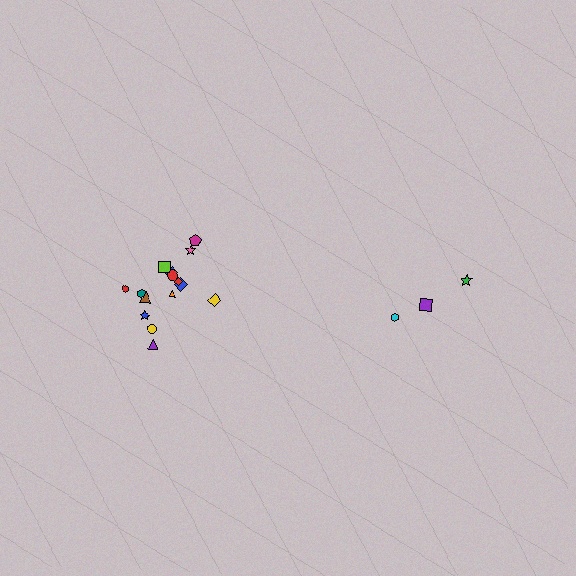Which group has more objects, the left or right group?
The left group.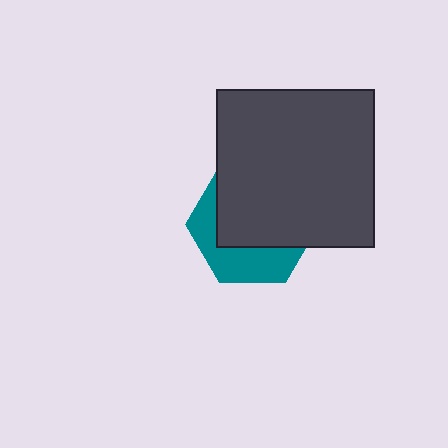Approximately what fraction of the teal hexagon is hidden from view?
Roughly 62% of the teal hexagon is hidden behind the dark gray square.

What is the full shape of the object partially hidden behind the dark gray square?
The partially hidden object is a teal hexagon.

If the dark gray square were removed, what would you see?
You would see the complete teal hexagon.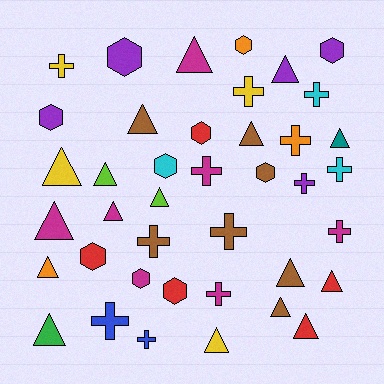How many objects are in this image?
There are 40 objects.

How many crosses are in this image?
There are 13 crosses.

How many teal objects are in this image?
There is 1 teal object.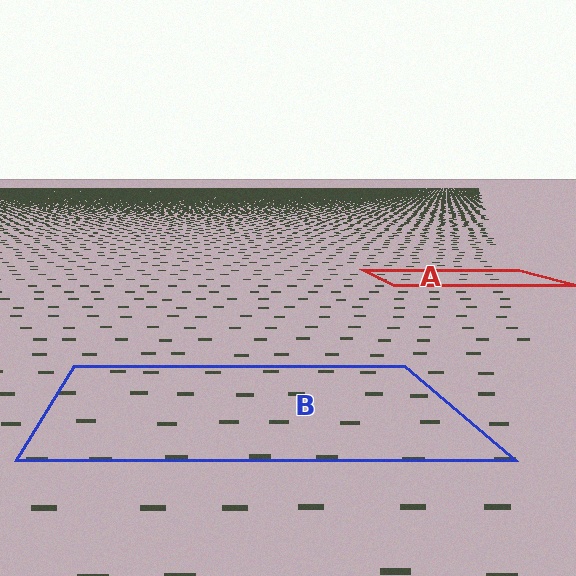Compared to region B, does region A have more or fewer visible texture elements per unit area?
Region A has more texture elements per unit area — they are packed more densely because it is farther away.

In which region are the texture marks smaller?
The texture marks are smaller in region A, because it is farther away.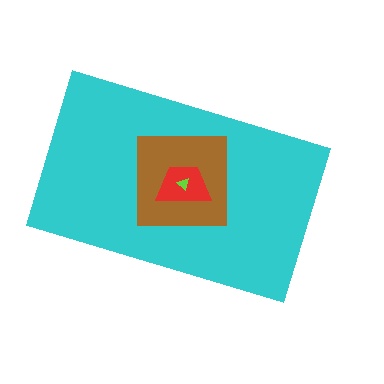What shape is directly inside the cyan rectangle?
The brown square.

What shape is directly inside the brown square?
The red trapezoid.